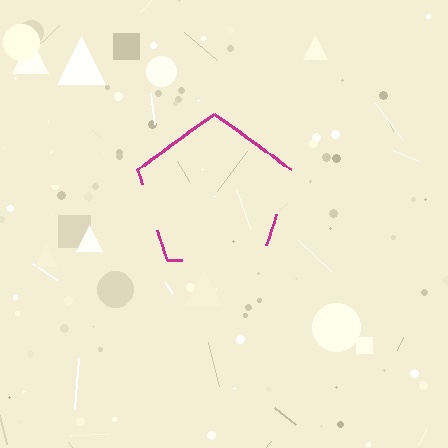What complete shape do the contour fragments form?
The contour fragments form a pentagon.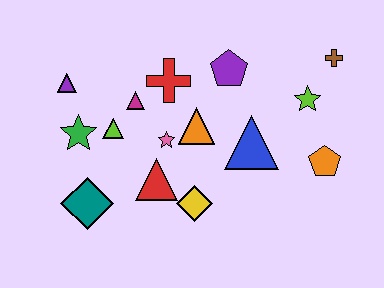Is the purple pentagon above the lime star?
Yes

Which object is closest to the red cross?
The magenta triangle is closest to the red cross.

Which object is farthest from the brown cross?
The teal diamond is farthest from the brown cross.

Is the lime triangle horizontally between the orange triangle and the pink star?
No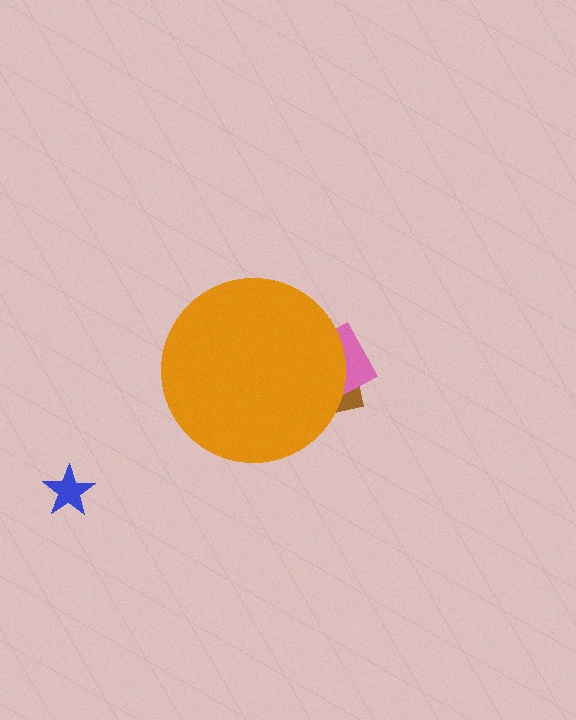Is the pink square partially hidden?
Yes, the pink square is partially hidden behind the orange circle.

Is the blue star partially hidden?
No, the blue star is fully visible.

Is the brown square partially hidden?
Yes, the brown square is partially hidden behind the orange circle.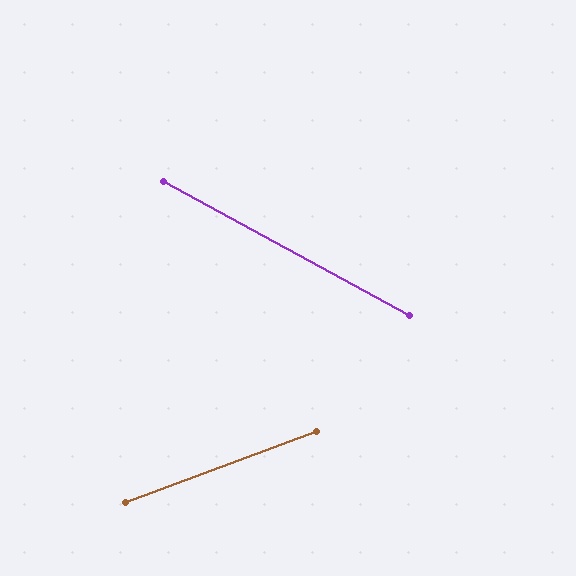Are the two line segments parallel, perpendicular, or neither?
Neither parallel nor perpendicular — they differ by about 49°.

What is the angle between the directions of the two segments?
Approximately 49 degrees.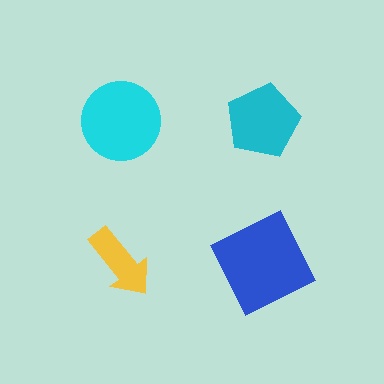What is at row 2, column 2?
A blue square.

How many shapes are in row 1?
2 shapes.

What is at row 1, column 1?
A cyan circle.